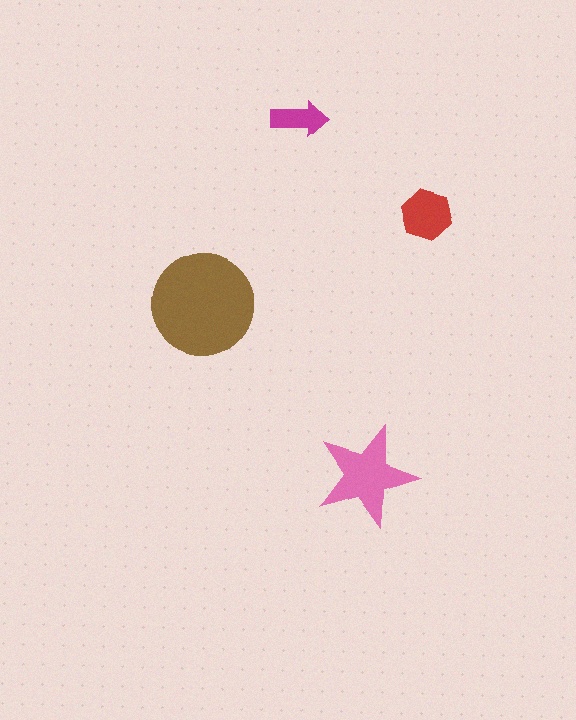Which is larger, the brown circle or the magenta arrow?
The brown circle.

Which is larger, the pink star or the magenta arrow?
The pink star.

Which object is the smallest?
The magenta arrow.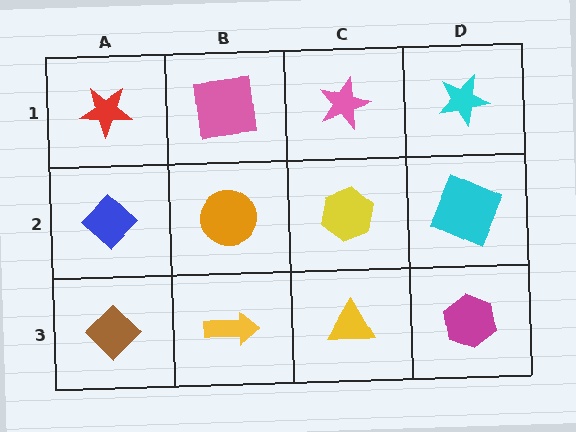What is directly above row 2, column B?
A pink square.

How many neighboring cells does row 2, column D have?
3.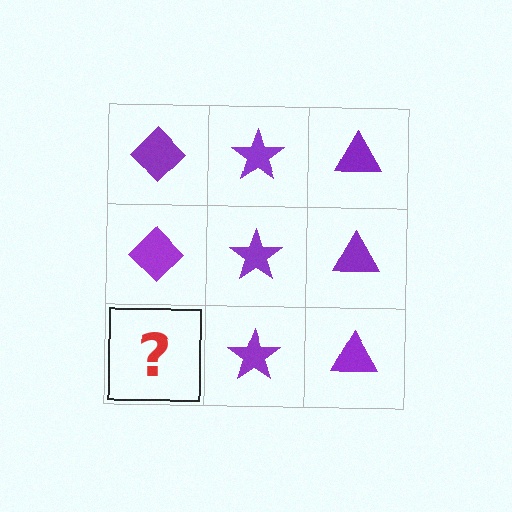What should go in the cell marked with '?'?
The missing cell should contain a purple diamond.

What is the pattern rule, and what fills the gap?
The rule is that each column has a consistent shape. The gap should be filled with a purple diamond.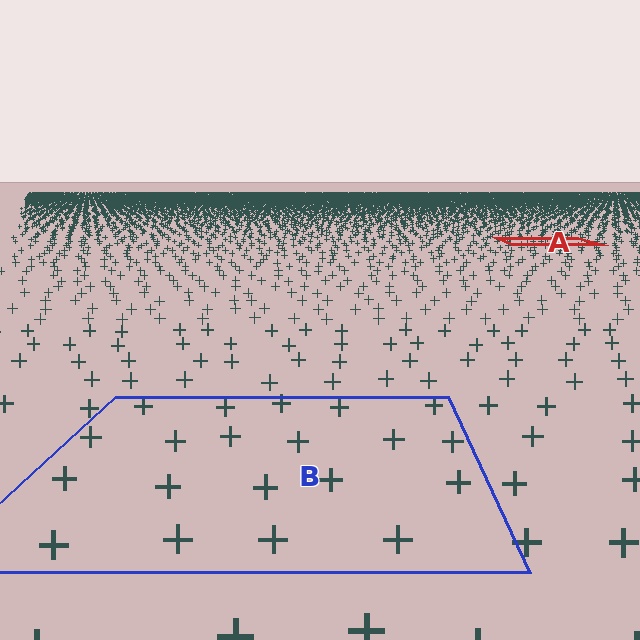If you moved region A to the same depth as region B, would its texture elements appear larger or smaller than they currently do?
They would appear larger. At a closer depth, the same texture elements are projected at a bigger on-screen size.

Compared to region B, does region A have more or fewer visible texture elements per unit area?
Region A has more texture elements per unit area — they are packed more densely because it is farther away.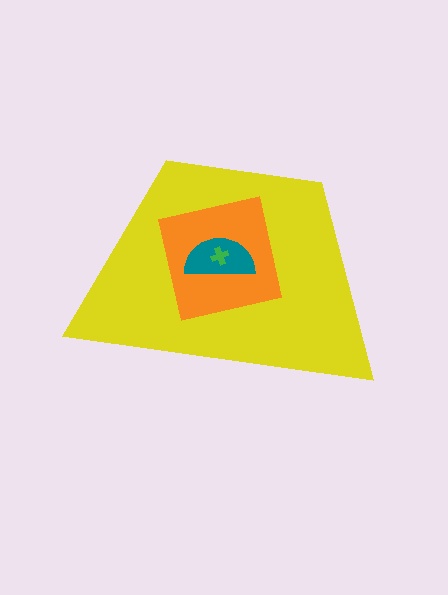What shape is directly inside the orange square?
The teal semicircle.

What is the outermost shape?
The yellow trapezoid.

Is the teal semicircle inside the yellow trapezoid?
Yes.